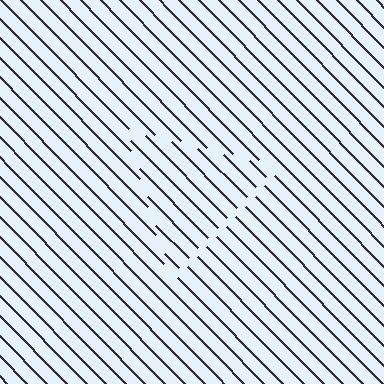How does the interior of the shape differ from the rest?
The interior of the shape contains the same grating, shifted by half a period — the contour is defined by the phase discontinuity where line-ends from the inner and outer gratings abut.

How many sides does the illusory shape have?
3 sides — the line-ends trace a triangle.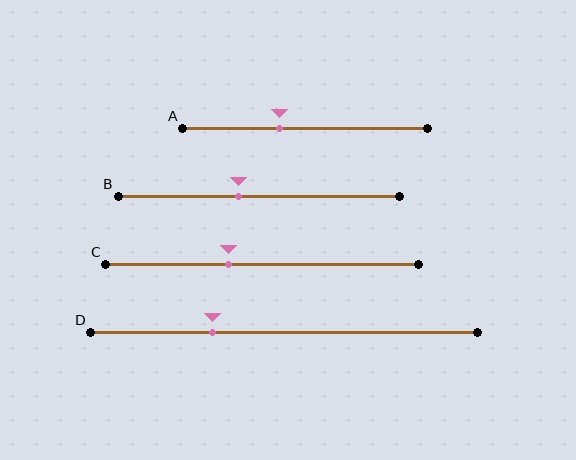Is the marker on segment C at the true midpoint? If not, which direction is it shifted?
No, the marker on segment C is shifted to the left by about 11% of the segment length.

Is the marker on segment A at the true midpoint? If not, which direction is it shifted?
No, the marker on segment A is shifted to the left by about 10% of the segment length.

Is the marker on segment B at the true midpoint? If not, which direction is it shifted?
No, the marker on segment B is shifted to the left by about 7% of the segment length.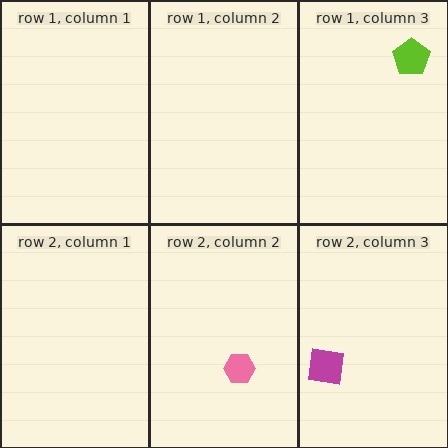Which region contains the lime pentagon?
The row 1, column 3 region.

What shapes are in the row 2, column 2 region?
The pink hexagon.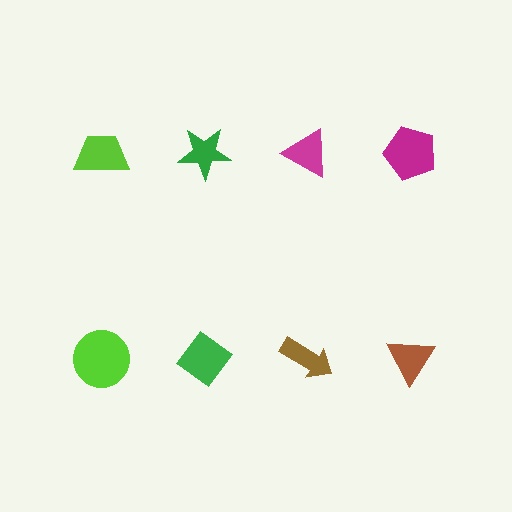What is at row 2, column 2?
A green diamond.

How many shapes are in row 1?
4 shapes.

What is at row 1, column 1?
A lime trapezoid.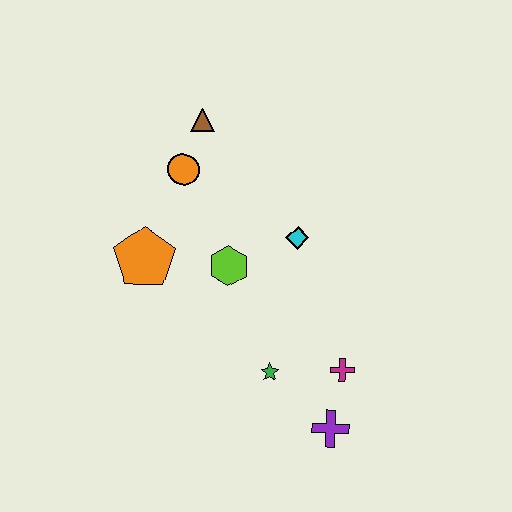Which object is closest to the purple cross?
The magenta cross is closest to the purple cross.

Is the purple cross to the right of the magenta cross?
No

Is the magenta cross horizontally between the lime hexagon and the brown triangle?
No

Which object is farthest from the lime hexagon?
The purple cross is farthest from the lime hexagon.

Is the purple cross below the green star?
Yes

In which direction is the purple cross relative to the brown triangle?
The purple cross is below the brown triangle.